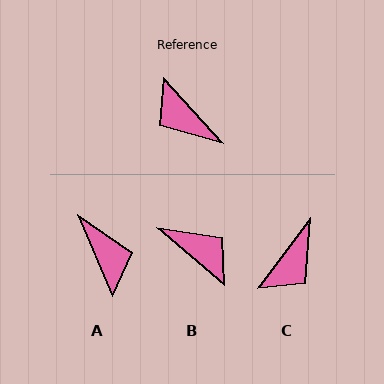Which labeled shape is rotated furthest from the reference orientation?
B, about 173 degrees away.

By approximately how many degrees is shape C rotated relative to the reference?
Approximately 101 degrees counter-clockwise.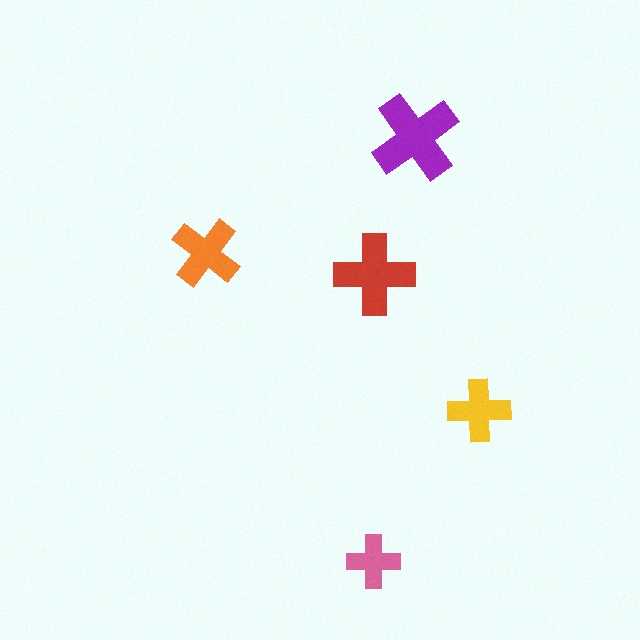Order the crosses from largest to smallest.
the purple one, the red one, the orange one, the yellow one, the pink one.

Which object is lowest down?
The pink cross is bottommost.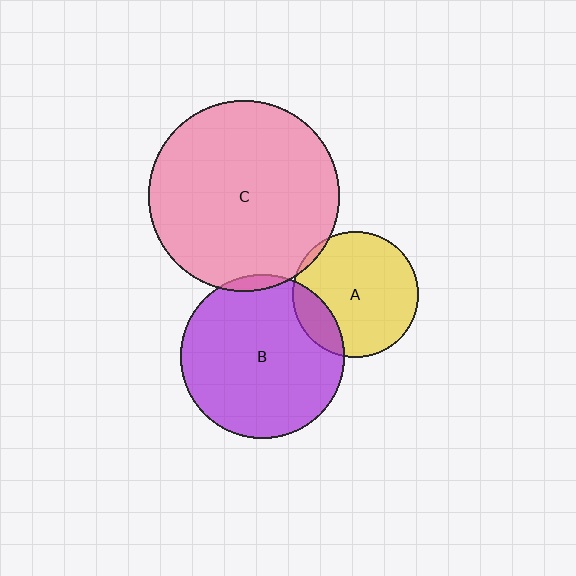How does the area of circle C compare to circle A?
Approximately 2.3 times.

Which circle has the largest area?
Circle C (pink).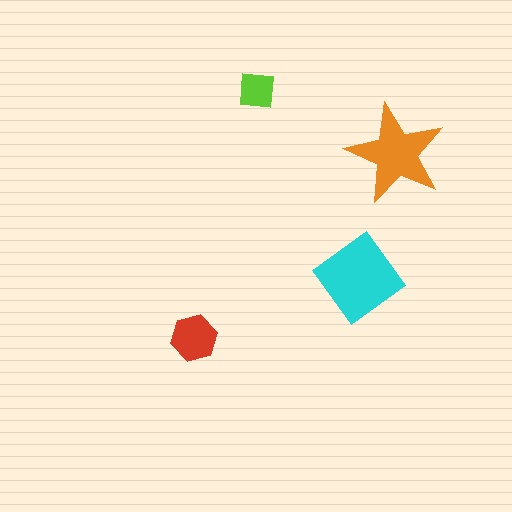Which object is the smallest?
The lime square.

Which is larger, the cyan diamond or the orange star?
The cyan diamond.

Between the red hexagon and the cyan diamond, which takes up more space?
The cyan diamond.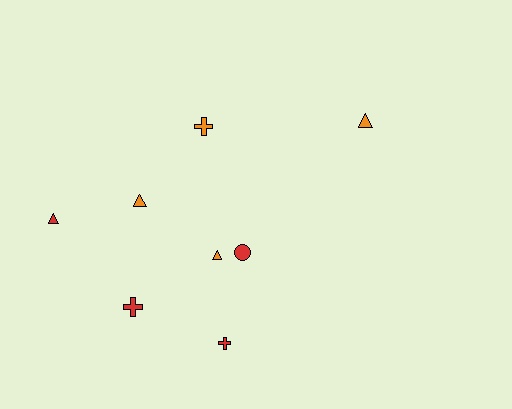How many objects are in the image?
There are 8 objects.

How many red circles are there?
There is 1 red circle.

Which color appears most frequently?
Orange, with 4 objects.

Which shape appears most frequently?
Triangle, with 4 objects.